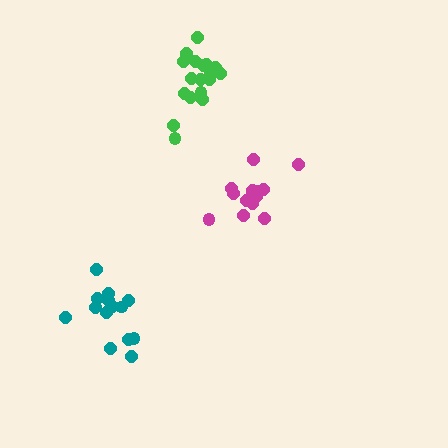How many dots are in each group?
Group 1: 16 dots, Group 2: 14 dots, Group 3: 19 dots (49 total).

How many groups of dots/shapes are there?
There are 3 groups.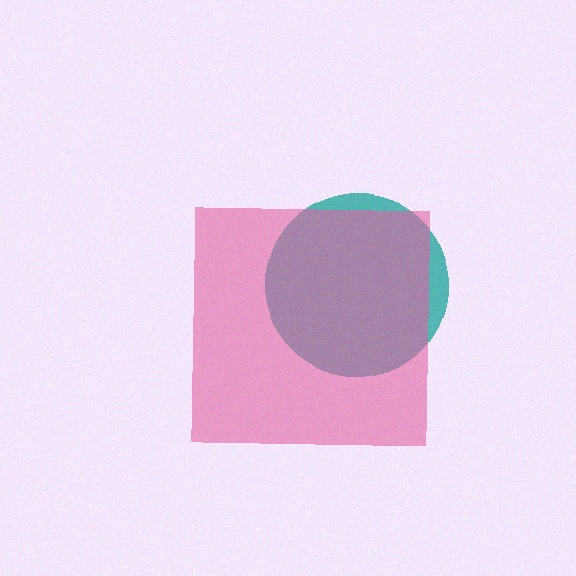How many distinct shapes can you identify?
There are 2 distinct shapes: a teal circle, a pink square.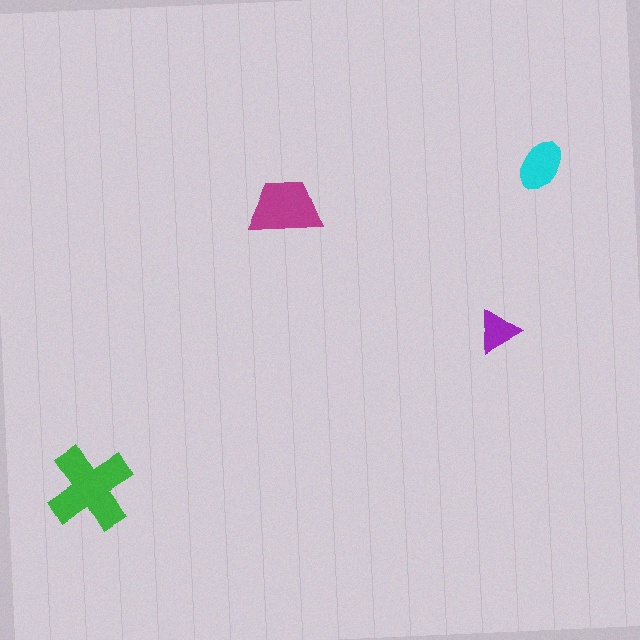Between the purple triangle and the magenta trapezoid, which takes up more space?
The magenta trapezoid.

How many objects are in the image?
There are 4 objects in the image.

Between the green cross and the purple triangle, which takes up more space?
The green cross.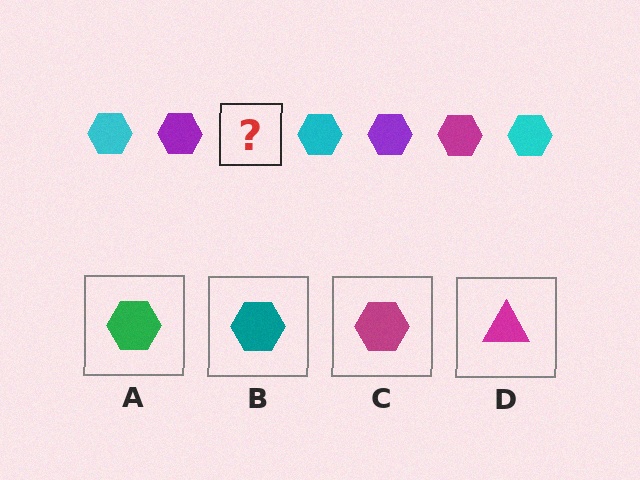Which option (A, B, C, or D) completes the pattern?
C.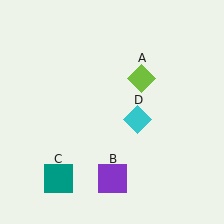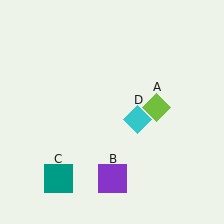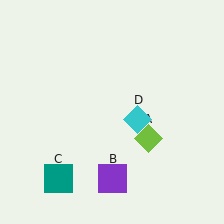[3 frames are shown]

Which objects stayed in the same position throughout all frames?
Purple square (object B) and teal square (object C) and cyan diamond (object D) remained stationary.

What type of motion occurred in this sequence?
The lime diamond (object A) rotated clockwise around the center of the scene.